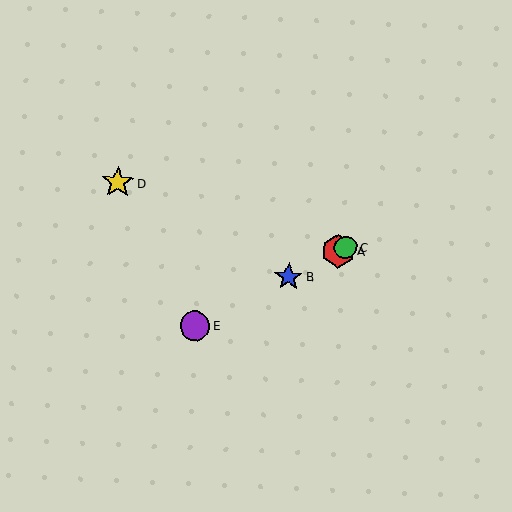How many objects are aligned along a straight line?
4 objects (A, B, C, E) are aligned along a straight line.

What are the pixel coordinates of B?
Object B is at (289, 277).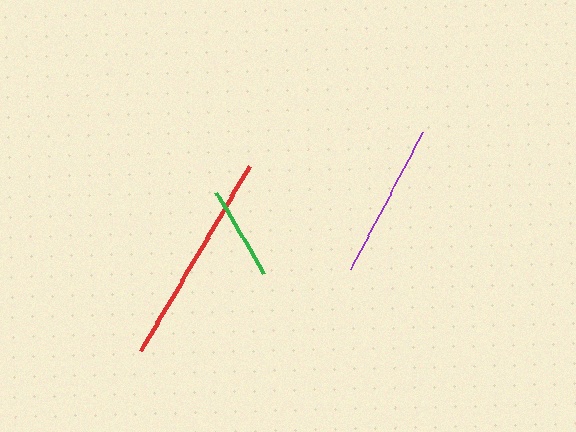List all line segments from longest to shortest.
From longest to shortest: red, purple, green.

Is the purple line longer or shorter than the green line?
The purple line is longer than the green line.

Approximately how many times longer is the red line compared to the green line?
The red line is approximately 2.3 times the length of the green line.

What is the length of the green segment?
The green segment is approximately 94 pixels long.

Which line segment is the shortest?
The green line is the shortest at approximately 94 pixels.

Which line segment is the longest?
The red line is the longest at approximately 214 pixels.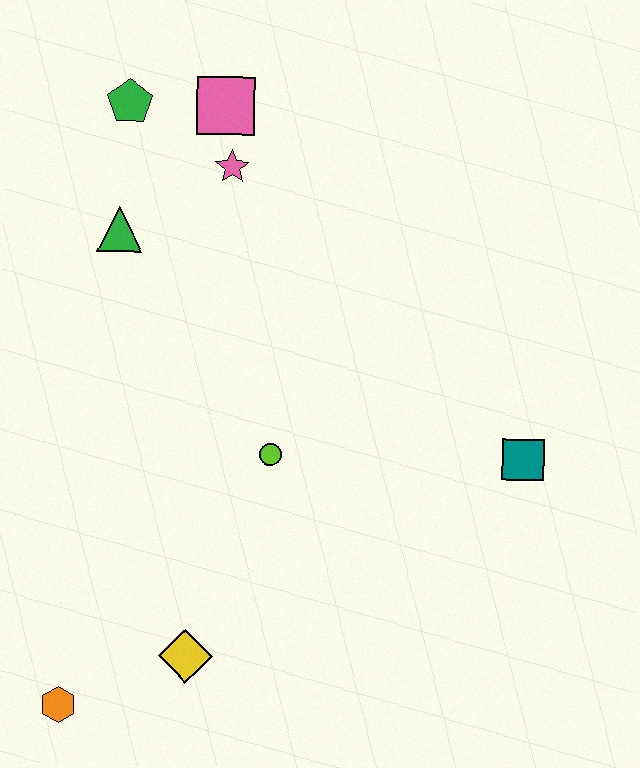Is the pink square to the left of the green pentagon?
No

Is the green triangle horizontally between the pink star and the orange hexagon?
Yes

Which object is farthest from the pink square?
The orange hexagon is farthest from the pink square.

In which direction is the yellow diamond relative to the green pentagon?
The yellow diamond is below the green pentagon.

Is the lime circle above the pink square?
No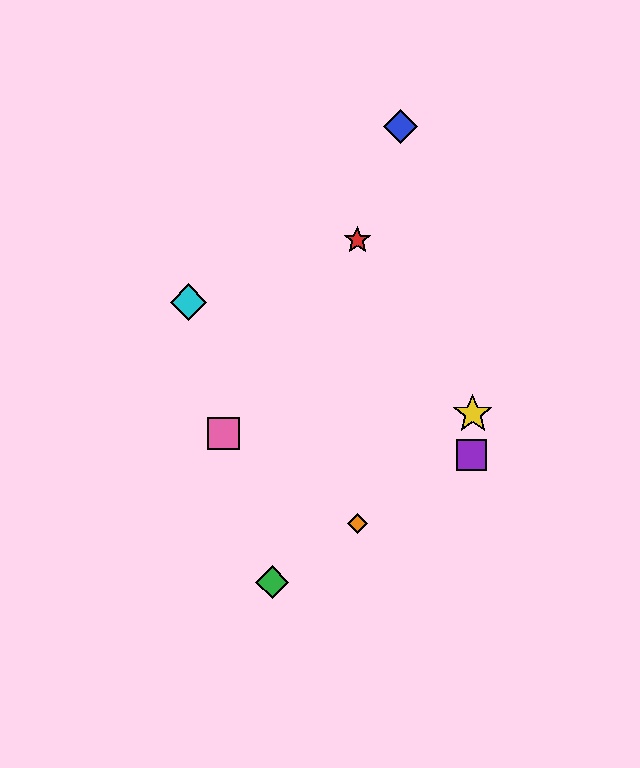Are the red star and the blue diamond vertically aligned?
No, the red star is at x≈357 and the blue diamond is at x≈401.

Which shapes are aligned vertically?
The red star, the orange diamond are aligned vertically.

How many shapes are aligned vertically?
2 shapes (the red star, the orange diamond) are aligned vertically.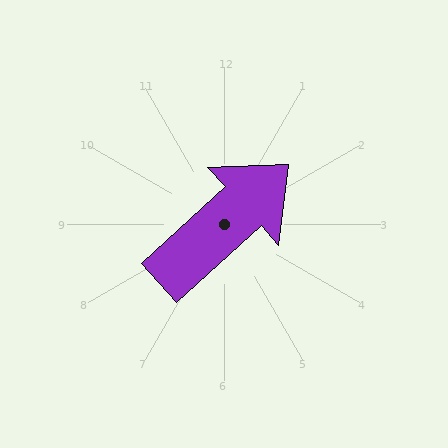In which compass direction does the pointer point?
Northeast.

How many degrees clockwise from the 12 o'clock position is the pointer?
Approximately 48 degrees.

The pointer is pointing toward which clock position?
Roughly 2 o'clock.